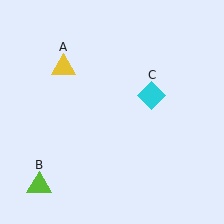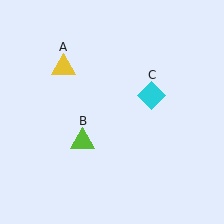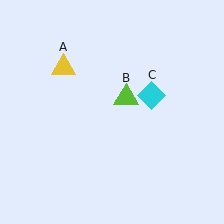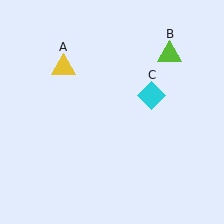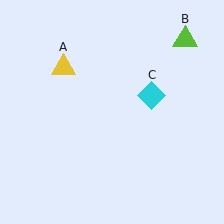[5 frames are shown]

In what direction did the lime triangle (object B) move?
The lime triangle (object B) moved up and to the right.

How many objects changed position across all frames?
1 object changed position: lime triangle (object B).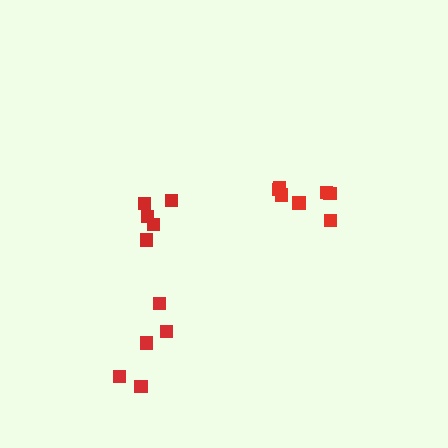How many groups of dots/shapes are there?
There are 3 groups.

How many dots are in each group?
Group 1: 7 dots, Group 2: 5 dots, Group 3: 5 dots (17 total).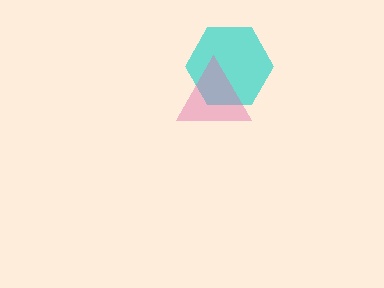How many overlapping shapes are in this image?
There are 2 overlapping shapes in the image.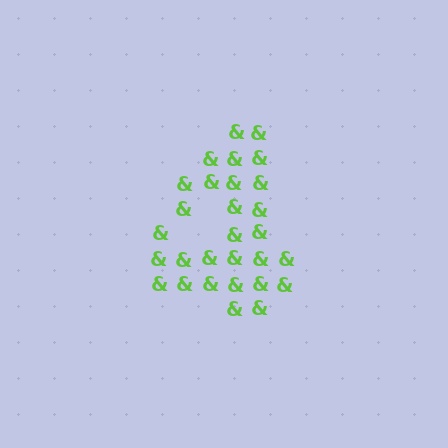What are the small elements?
The small elements are ampersands.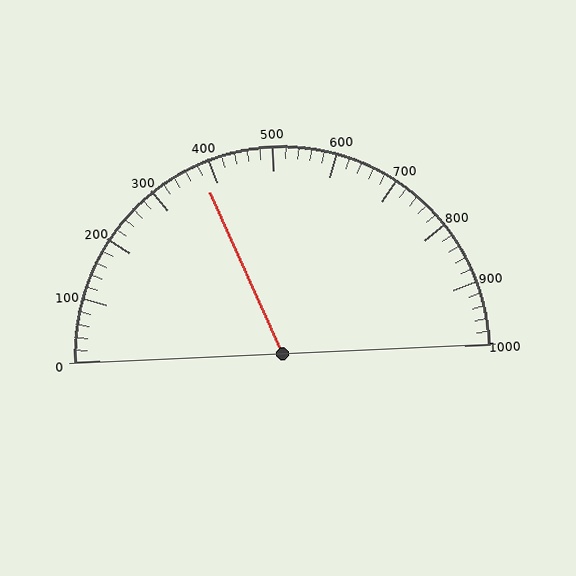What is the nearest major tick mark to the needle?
The nearest major tick mark is 400.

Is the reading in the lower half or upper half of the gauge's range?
The reading is in the lower half of the range (0 to 1000).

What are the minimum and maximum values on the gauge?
The gauge ranges from 0 to 1000.